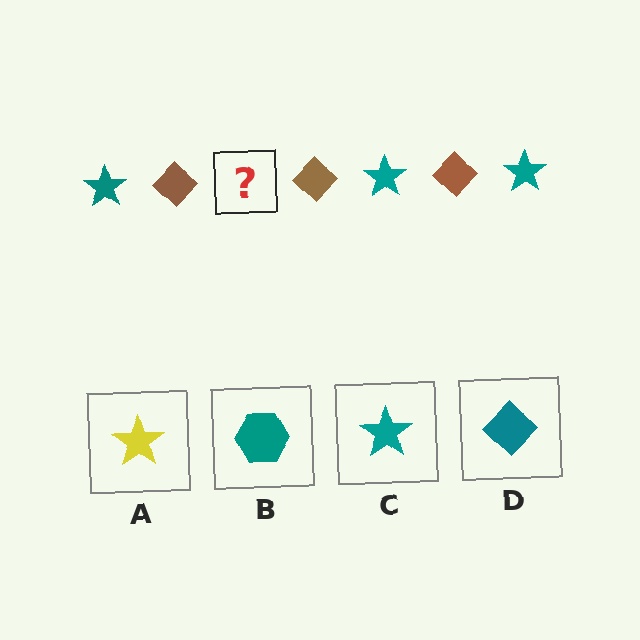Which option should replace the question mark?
Option C.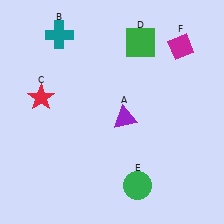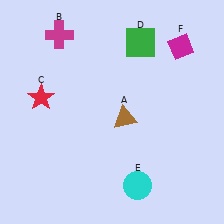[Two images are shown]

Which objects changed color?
A changed from purple to brown. B changed from teal to magenta. E changed from green to cyan.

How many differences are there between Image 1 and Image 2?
There are 3 differences between the two images.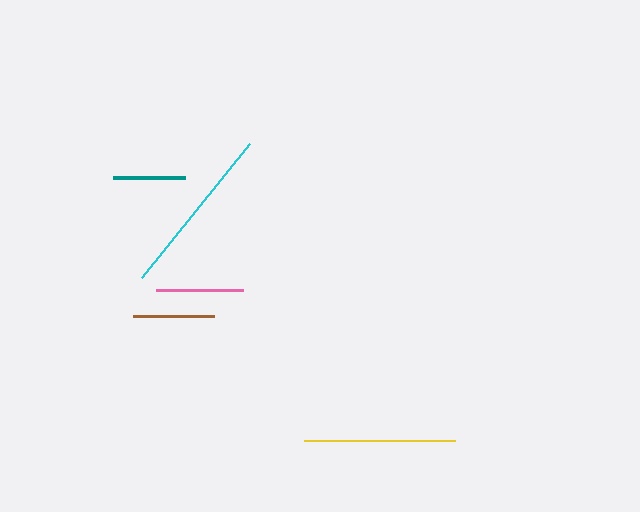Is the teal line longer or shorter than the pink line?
The pink line is longer than the teal line.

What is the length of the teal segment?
The teal segment is approximately 72 pixels long.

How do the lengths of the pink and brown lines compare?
The pink and brown lines are approximately the same length.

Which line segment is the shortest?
The teal line is the shortest at approximately 72 pixels.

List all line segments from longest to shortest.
From longest to shortest: cyan, yellow, pink, brown, teal.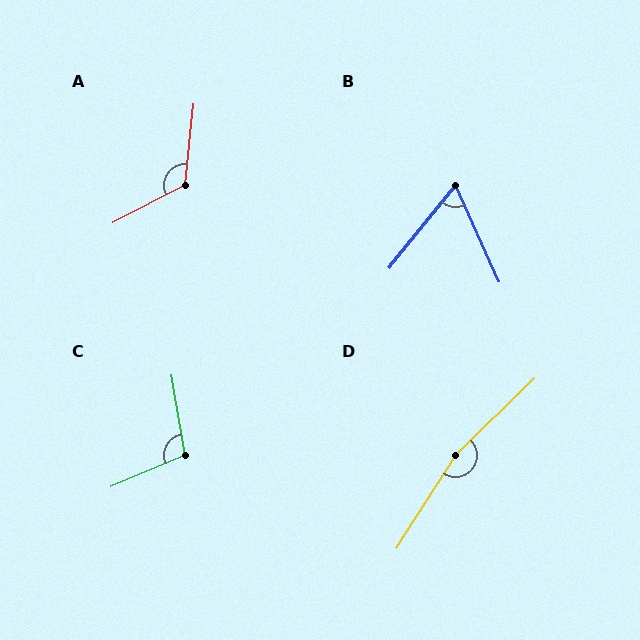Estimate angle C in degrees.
Approximately 103 degrees.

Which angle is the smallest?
B, at approximately 63 degrees.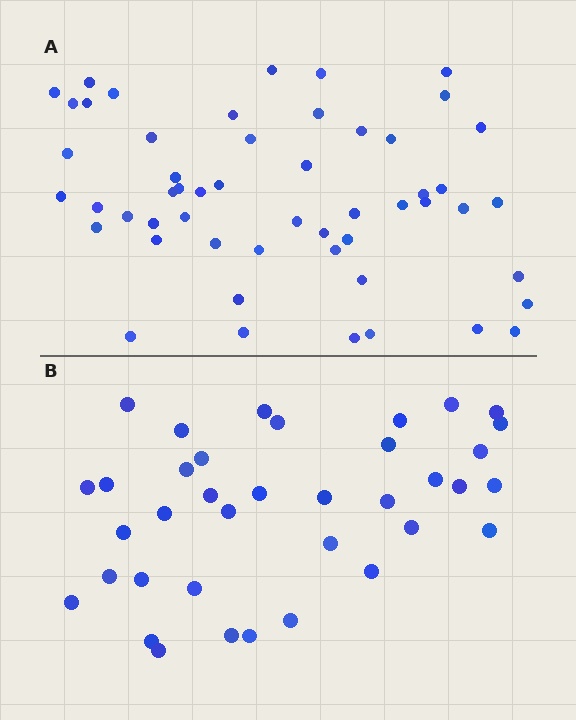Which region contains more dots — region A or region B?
Region A (the top region) has more dots.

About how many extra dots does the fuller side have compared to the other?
Region A has approximately 15 more dots than region B.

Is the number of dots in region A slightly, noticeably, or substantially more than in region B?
Region A has noticeably more, but not dramatically so. The ratio is roughly 1.4 to 1.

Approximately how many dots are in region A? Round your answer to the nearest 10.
About 50 dots. (The exact count is 53, which rounds to 50.)